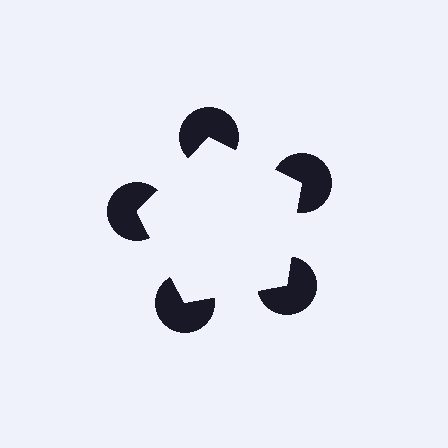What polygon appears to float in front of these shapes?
An illusory pentagon — its edges are inferred from the aligned wedge cuts in the pac-man discs, not physically drawn.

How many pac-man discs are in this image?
There are 5 — one at each vertex of the illusory pentagon.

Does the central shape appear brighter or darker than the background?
It typically appears slightly brighter than the background, even though no actual brightness change is drawn.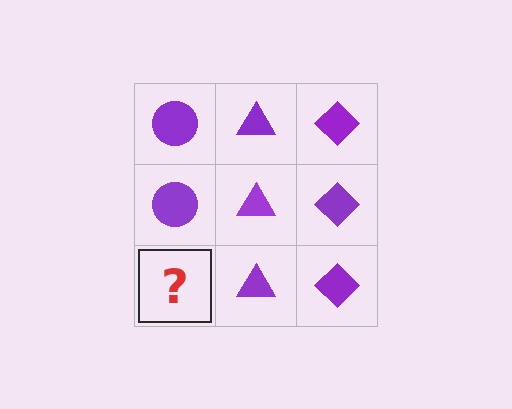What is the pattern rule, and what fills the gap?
The rule is that each column has a consistent shape. The gap should be filled with a purple circle.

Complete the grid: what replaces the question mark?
The question mark should be replaced with a purple circle.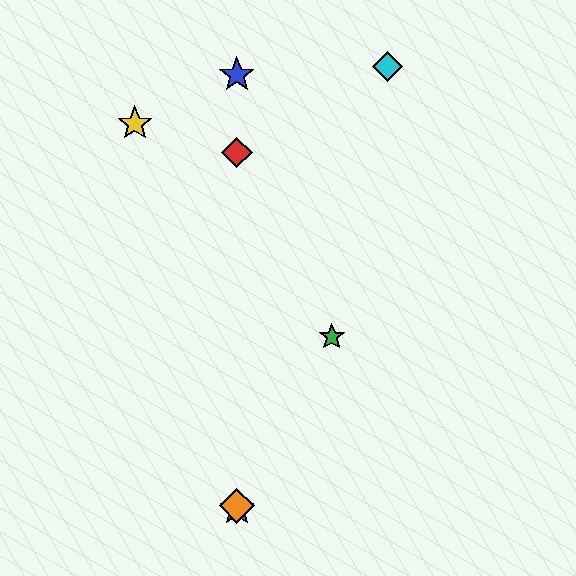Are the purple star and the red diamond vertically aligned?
Yes, both are at x≈237.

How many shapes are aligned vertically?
4 shapes (the red diamond, the blue star, the purple star, the orange diamond) are aligned vertically.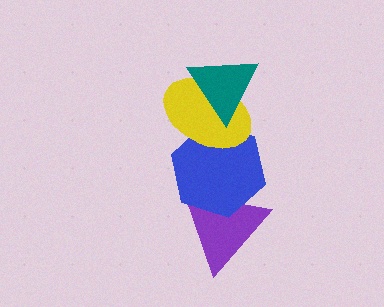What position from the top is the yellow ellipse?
The yellow ellipse is 2nd from the top.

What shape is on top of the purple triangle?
The blue hexagon is on top of the purple triangle.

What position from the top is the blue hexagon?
The blue hexagon is 3rd from the top.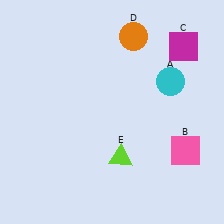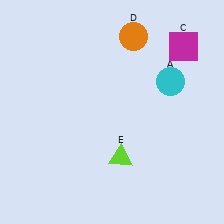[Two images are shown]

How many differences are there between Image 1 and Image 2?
There is 1 difference between the two images.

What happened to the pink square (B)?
The pink square (B) was removed in Image 2. It was in the bottom-right area of Image 1.